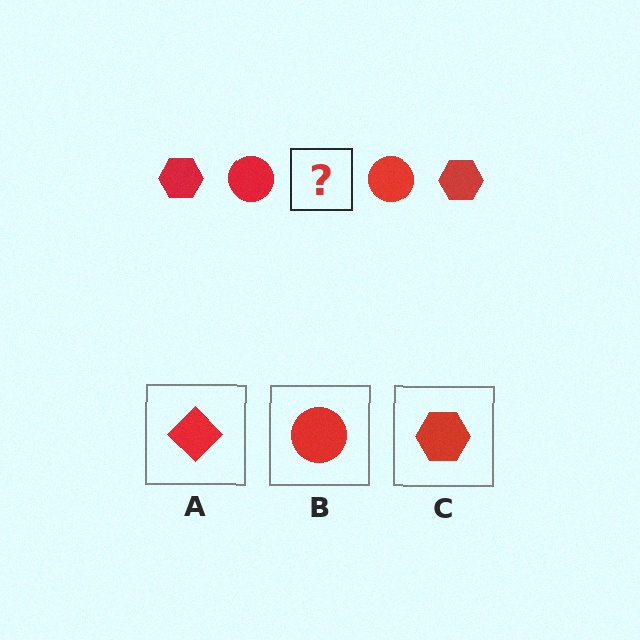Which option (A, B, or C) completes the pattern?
C.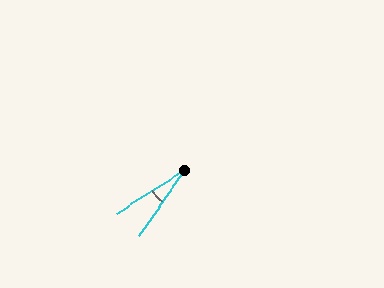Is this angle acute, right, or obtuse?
It is acute.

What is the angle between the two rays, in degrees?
Approximately 23 degrees.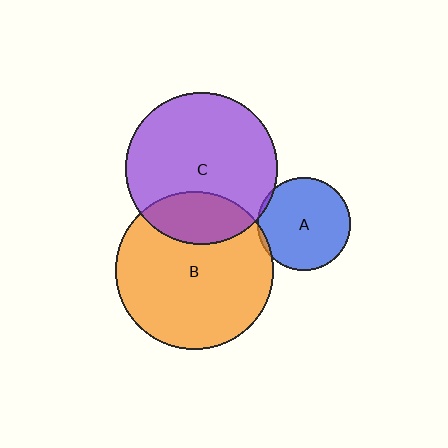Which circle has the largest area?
Circle B (orange).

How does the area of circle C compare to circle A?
Approximately 2.7 times.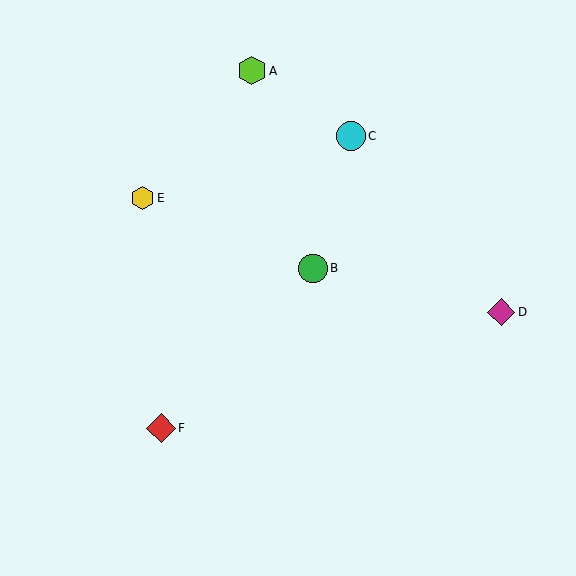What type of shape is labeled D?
Shape D is a magenta diamond.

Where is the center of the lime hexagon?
The center of the lime hexagon is at (252, 71).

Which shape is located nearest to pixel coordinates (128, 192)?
The yellow hexagon (labeled E) at (142, 198) is nearest to that location.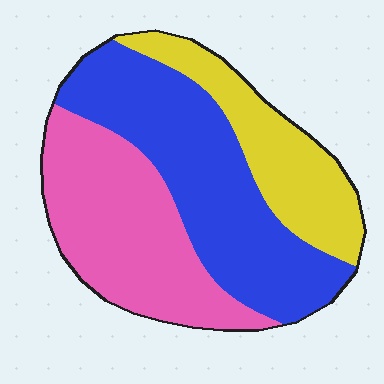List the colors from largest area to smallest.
From largest to smallest: blue, pink, yellow.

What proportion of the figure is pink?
Pink takes up between a quarter and a half of the figure.